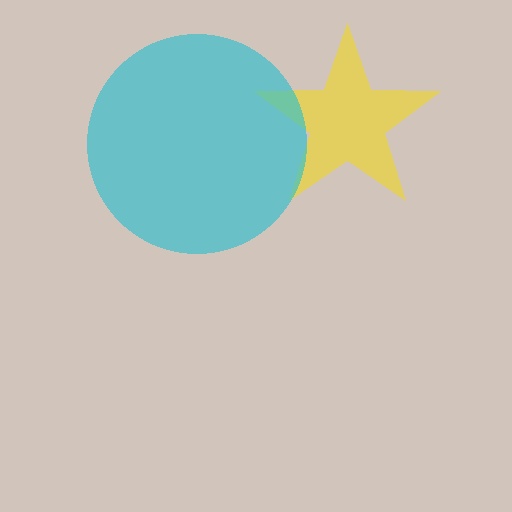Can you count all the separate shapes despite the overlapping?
Yes, there are 2 separate shapes.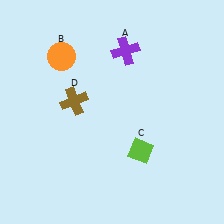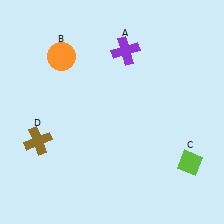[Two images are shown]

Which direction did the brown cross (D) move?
The brown cross (D) moved down.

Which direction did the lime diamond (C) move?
The lime diamond (C) moved right.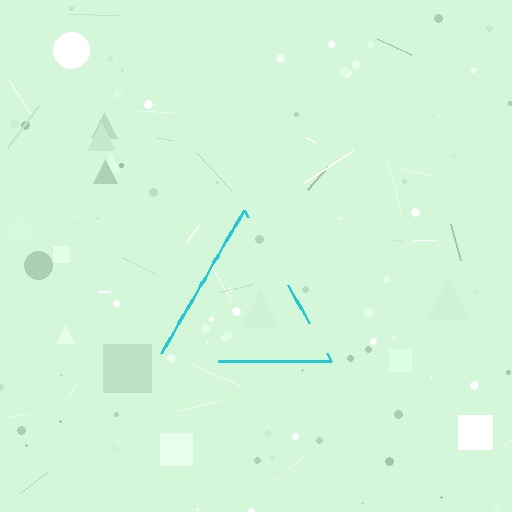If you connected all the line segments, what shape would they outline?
They would outline a triangle.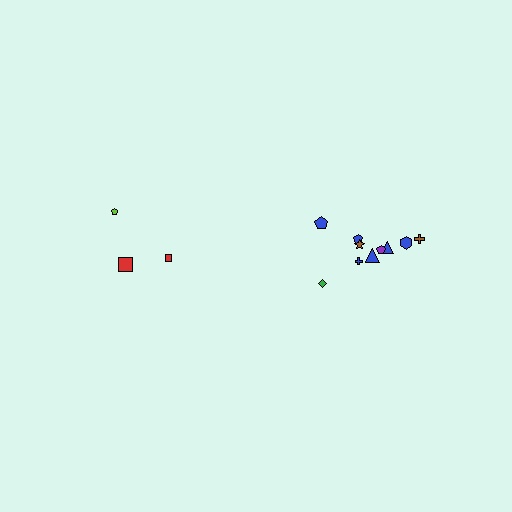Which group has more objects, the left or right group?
The right group.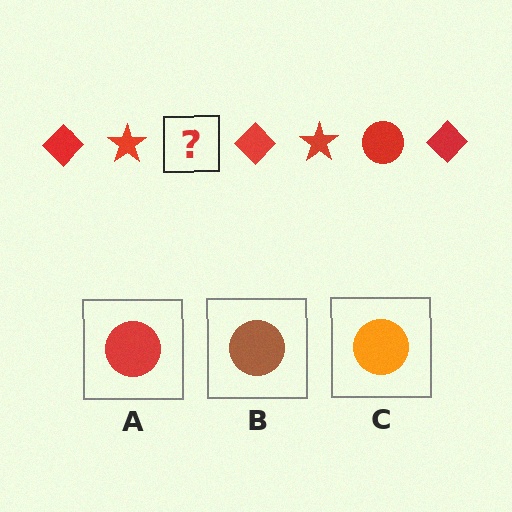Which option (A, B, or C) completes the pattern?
A.